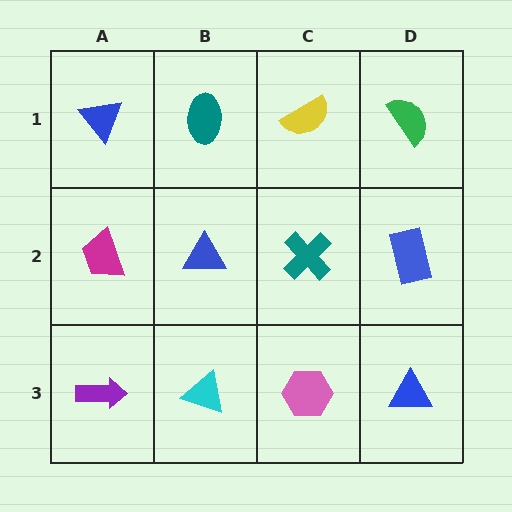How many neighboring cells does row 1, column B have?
3.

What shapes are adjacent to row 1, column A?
A magenta trapezoid (row 2, column A), a teal ellipse (row 1, column B).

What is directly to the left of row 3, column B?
A purple arrow.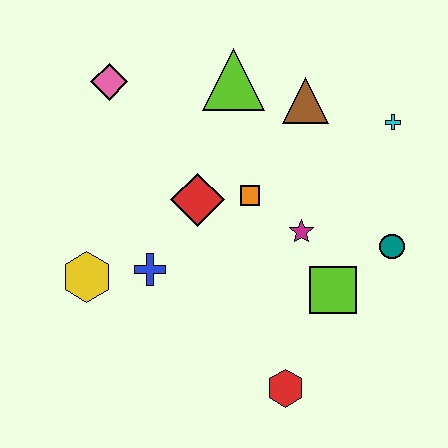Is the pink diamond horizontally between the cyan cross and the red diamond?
No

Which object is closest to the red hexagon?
The lime square is closest to the red hexagon.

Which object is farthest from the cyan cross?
The yellow hexagon is farthest from the cyan cross.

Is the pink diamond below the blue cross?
No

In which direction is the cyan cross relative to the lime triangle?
The cyan cross is to the right of the lime triangle.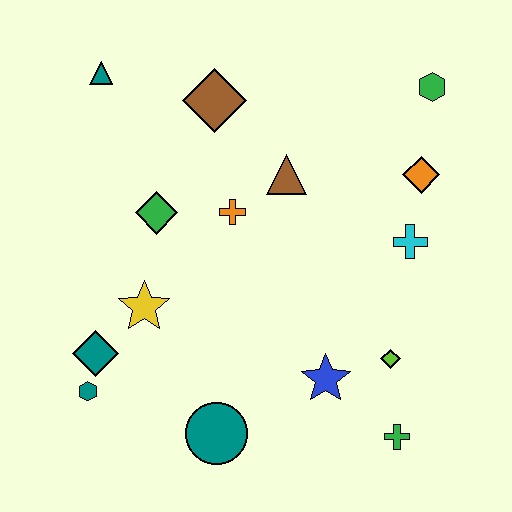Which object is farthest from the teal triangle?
The green cross is farthest from the teal triangle.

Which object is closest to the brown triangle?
The orange cross is closest to the brown triangle.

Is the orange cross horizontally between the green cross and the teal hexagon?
Yes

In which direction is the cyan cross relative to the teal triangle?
The cyan cross is to the right of the teal triangle.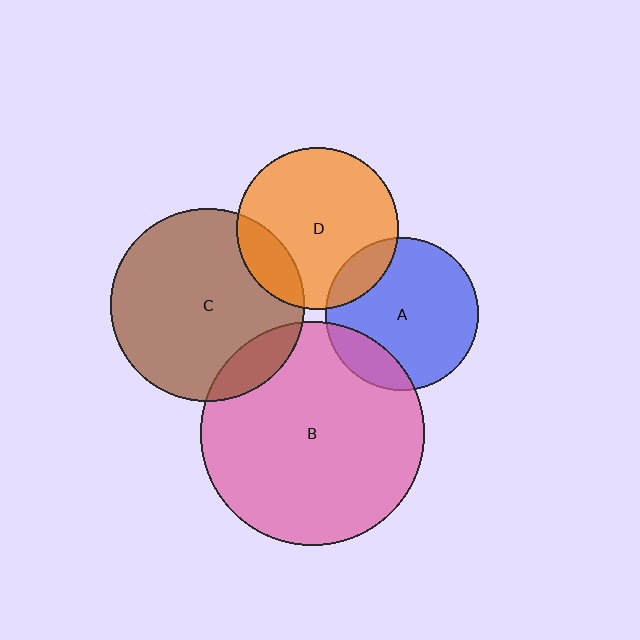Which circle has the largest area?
Circle B (pink).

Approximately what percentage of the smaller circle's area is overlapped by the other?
Approximately 15%.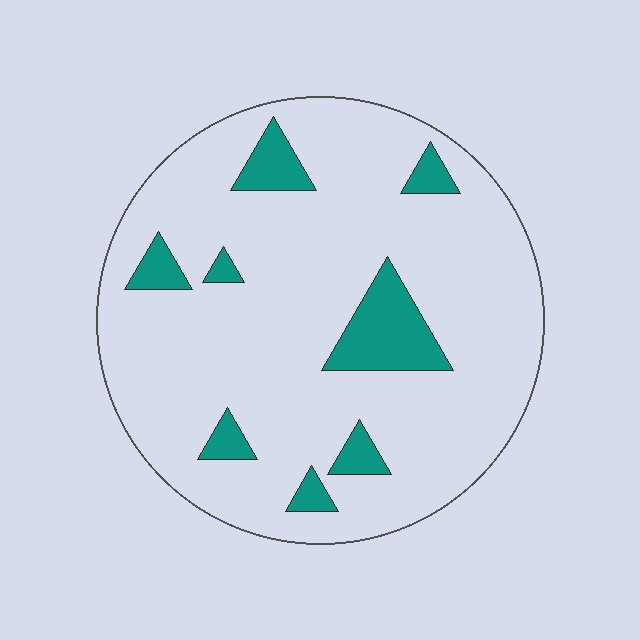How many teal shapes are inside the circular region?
8.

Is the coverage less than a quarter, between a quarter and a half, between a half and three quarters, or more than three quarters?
Less than a quarter.